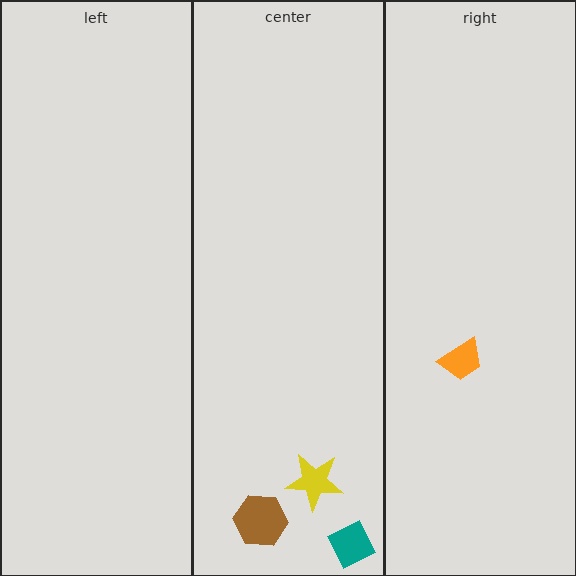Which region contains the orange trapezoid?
The right region.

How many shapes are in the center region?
3.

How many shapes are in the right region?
1.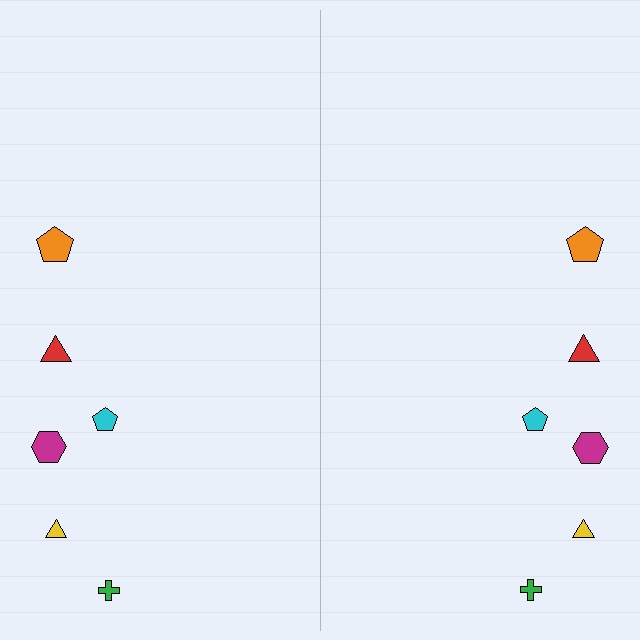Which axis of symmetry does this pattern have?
The pattern has a vertical axis of symmetry running through the center of the image.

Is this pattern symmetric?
Yes, this pattern has bilateral (reflection) symmetry.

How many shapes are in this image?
There are 12 shapes in this image.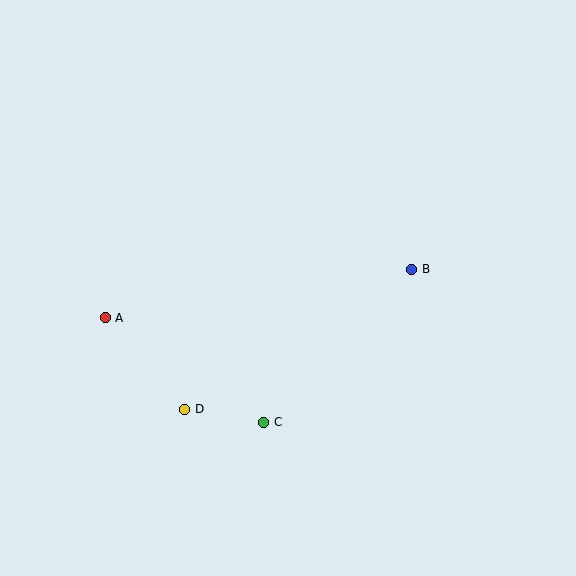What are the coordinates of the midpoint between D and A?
The midpoint between D and A is at (145, 363).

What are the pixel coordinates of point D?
Point D is at (185, 409).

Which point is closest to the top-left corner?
Point A is closest to the top-left corner.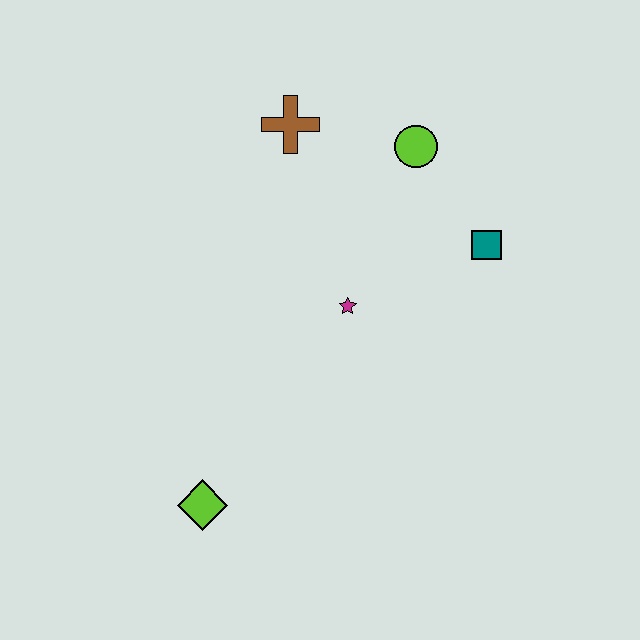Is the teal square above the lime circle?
No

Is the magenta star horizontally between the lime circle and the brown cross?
Yes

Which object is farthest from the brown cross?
The lime diamond is farthest from the brown cross.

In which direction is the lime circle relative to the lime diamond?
The lime circle is above the lime diamond.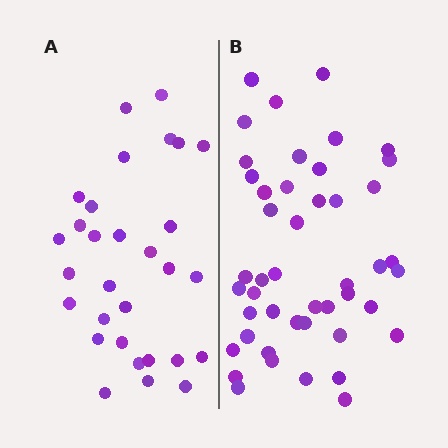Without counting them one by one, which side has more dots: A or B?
Region B (the right region) has more dots.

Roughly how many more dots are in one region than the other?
Region B has approximately 15 more dots than region A.